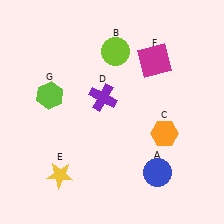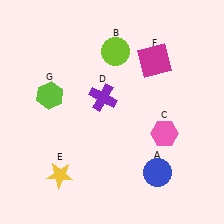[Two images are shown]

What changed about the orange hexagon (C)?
In Image 1, C is orange. In Image 2, it changed to pink.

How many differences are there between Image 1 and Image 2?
There is 1 difference between the two images.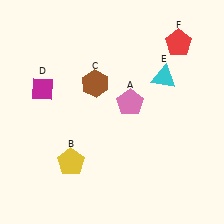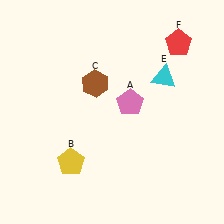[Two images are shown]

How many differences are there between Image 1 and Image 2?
There is 1 difference between the two images.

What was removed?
The magenta diamond (D) was removed in Image 2.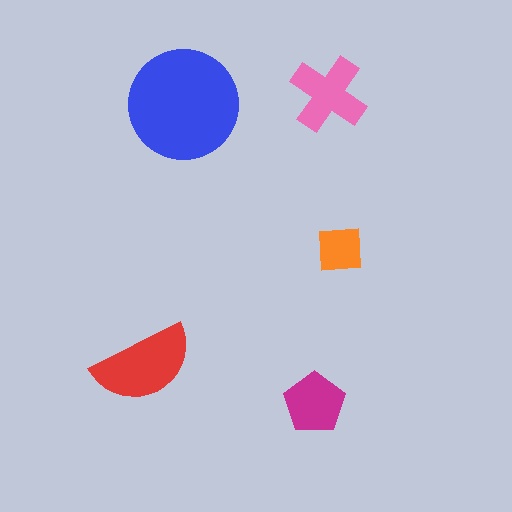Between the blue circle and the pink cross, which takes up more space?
The blue circle.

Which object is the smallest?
The orange square.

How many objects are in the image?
There are 5 objects in the image.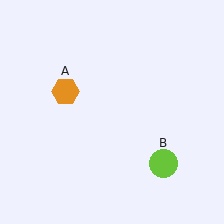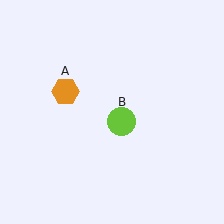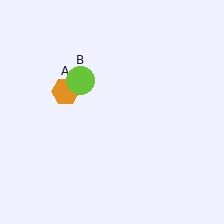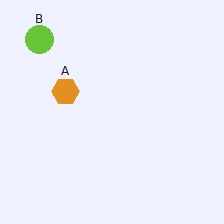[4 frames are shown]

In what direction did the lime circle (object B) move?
The lime circle (object B) moved up and to the left.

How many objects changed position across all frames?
1 object changed position: lime circle (object B).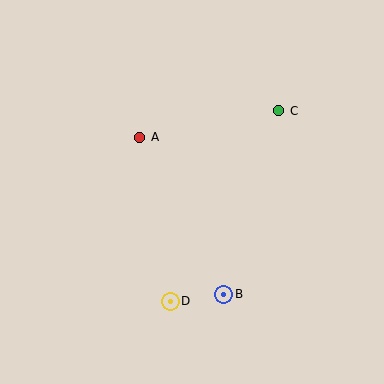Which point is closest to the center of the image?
Point A at (140, 137) is closest to the center.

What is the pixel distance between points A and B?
The distance between A and B is 178 pixels.